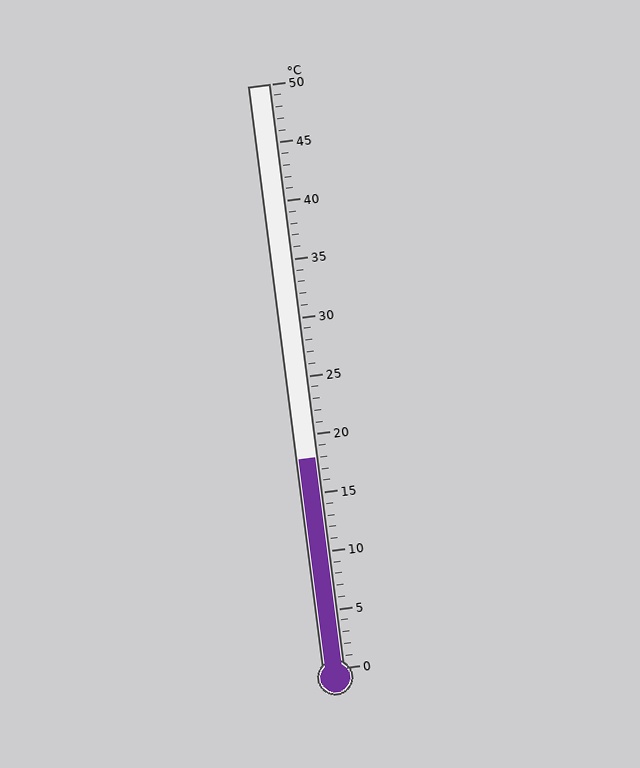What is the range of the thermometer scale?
The thermometer scale ranges from 0°C to 50°C.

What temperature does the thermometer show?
The thermometer shows approximately 18°C.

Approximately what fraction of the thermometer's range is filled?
The thermometer is filled to approximately 35% of its range.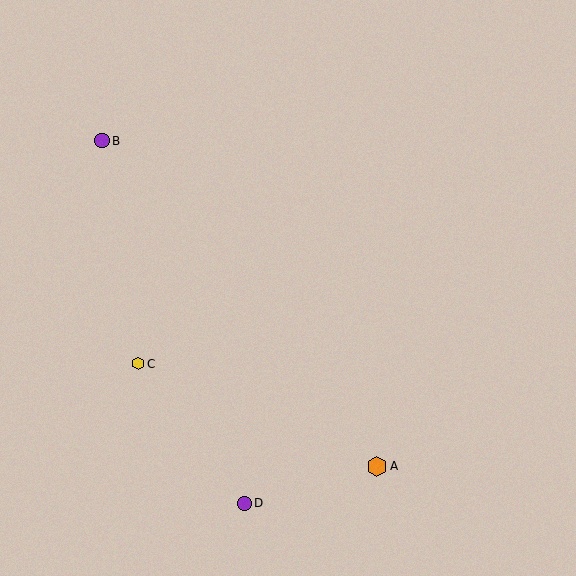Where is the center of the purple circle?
The center of the purple circle is at (102, 141).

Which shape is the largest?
The orange hexagon (labeled A) is the largest.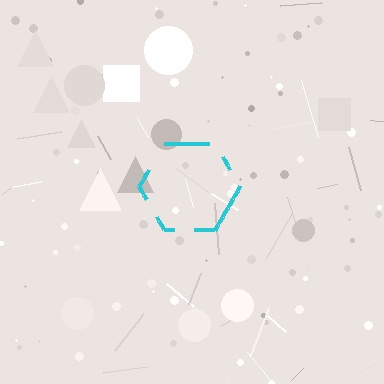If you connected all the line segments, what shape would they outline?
They would outline a hexagon.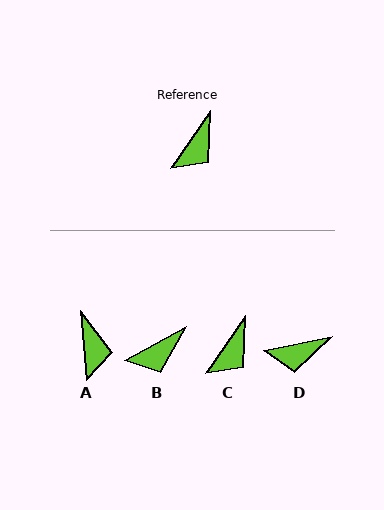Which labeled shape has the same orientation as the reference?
C.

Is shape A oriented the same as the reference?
No, it is off by about 39 degrees.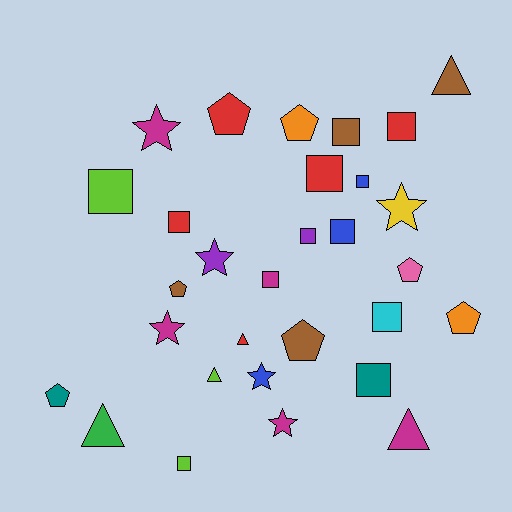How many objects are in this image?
There are 30 objects.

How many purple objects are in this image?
There are 2 purple objects.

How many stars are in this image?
There are 6 stars.